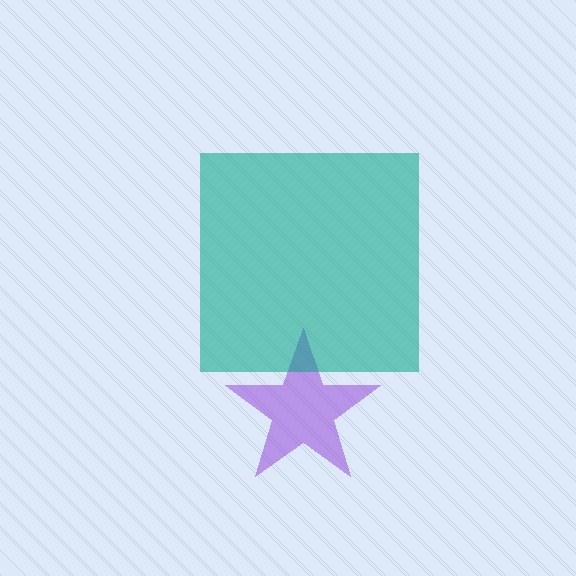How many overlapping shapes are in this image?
There are 2 overlapping shapes in the image.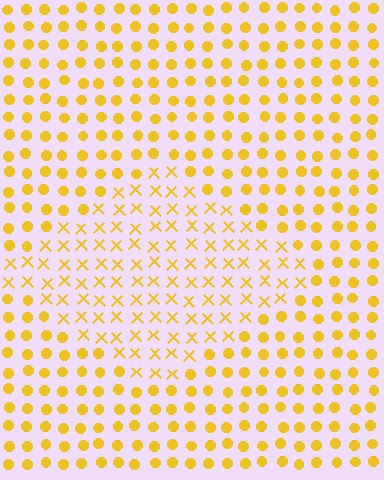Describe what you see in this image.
The image is filled with small yellow elements arranged in a uniform grid. A diamond-shaped region contains X marks, while the surrounding area contains circles. The boundary is defined purely by the change in element shape.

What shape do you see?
I see a diamond.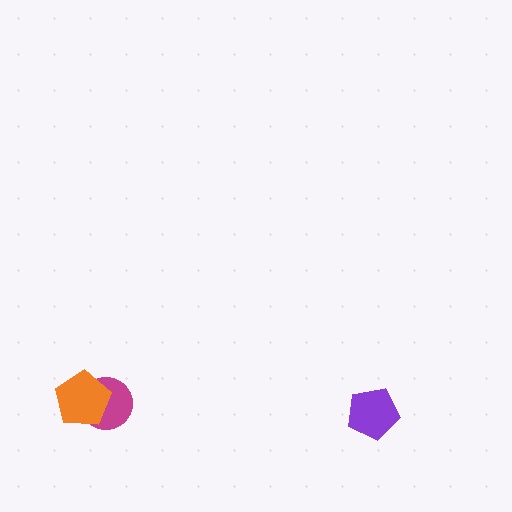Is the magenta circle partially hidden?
Yes, it is partially covered by another shape.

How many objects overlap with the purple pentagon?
0 objects overlap with the purple pentagon.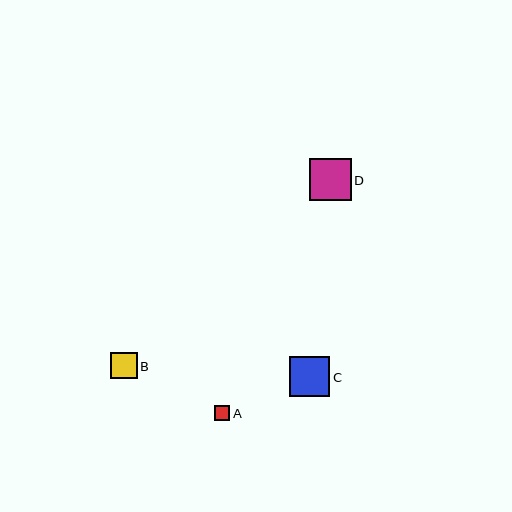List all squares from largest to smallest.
From largest to smallest: D, C, B, A.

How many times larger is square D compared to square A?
Square D is approximately 2.8 times the size of square A.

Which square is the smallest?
Square A is the smallest with a size of approximately 15 pixels.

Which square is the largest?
Square D is the largest with a size of approximately 42 pixels.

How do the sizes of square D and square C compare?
Square D and square C are approximately the same size.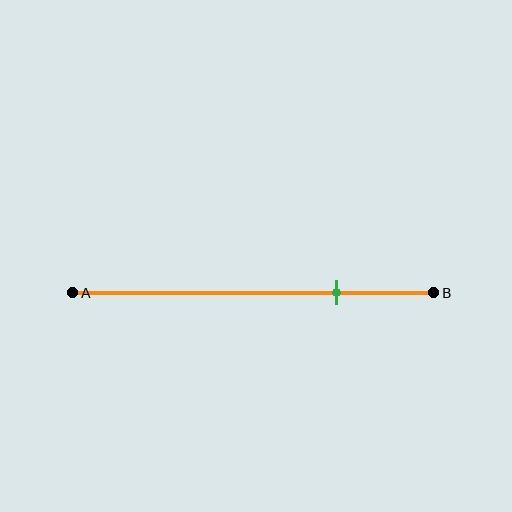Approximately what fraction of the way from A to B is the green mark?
The green mark is approximately 75% of the way from A to B.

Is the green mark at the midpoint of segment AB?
No, the mark is at about 75% from A, not at the 50% midpoint.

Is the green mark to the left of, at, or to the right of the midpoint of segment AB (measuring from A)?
The green mark is to the right of the midpoint of segment AB.